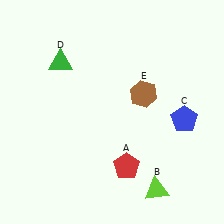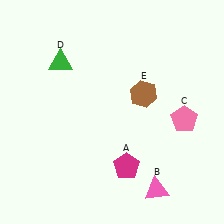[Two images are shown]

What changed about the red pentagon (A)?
In Image 1, A is red. In Image 2, it changed to magenta.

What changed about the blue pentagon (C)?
In Image 1, C is blue. In Image 2, it changed to pink.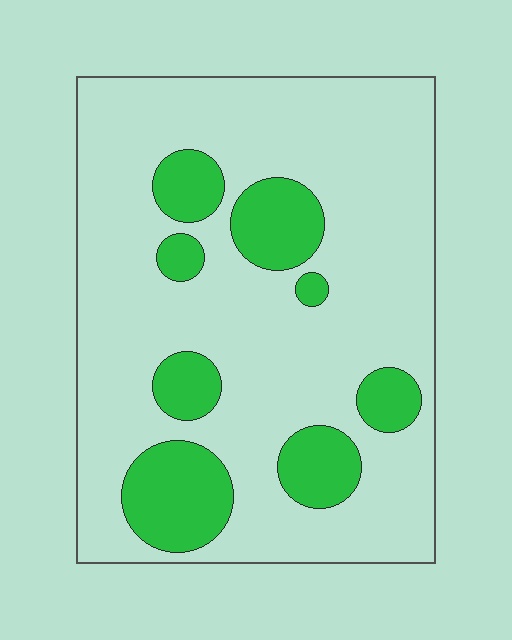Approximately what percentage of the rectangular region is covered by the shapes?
Approximately 20%.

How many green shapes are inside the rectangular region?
8.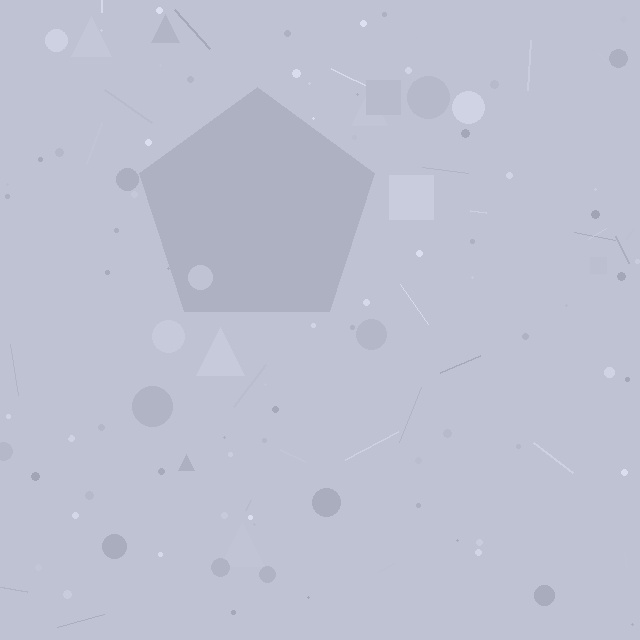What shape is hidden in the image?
A pentagon is hidden in the image.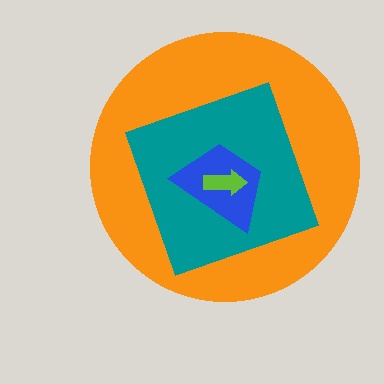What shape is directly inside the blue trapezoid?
The lime arrow.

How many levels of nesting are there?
4.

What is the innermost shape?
The lime arrow.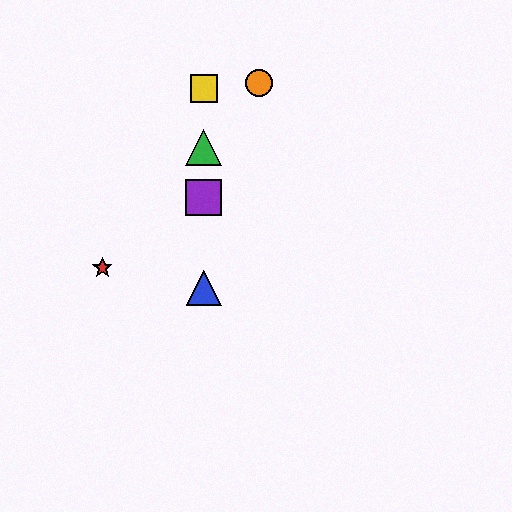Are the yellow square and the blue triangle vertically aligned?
Yes, both are at x≈204.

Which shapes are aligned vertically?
The blue triangle, the green triangle, the yellow square, the purple square are aligned vertically.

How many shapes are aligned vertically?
4 shapes (the blue triangle, the green triangle, the yellow square, the purple square) are aligned vertically.